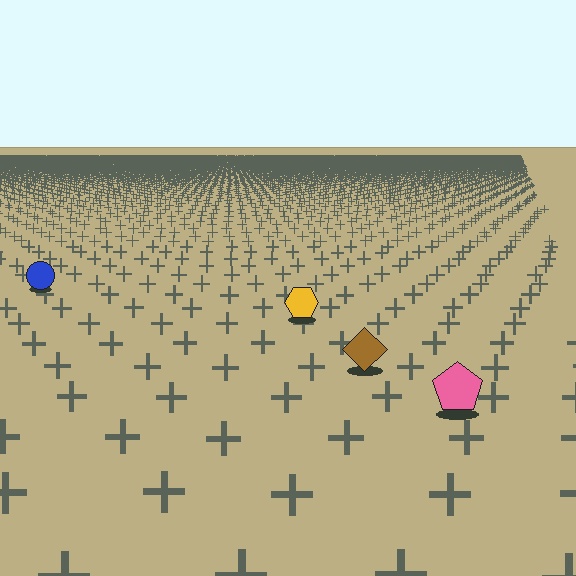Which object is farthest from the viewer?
The blue circle is farthest from the viewer. It appears smaller and the ground texture around it is denser.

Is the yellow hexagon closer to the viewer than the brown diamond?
No. The brown diamond is closer — you can tell from the texture gradient: the ground texture is coarser near it.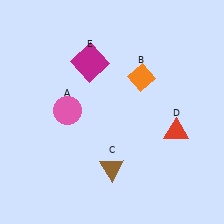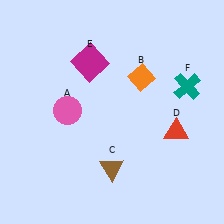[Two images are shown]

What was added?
A teal cross (F) was added in Image 2.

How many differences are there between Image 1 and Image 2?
There is 1 difference between the two images.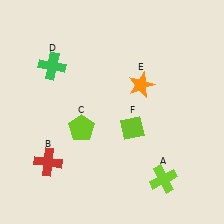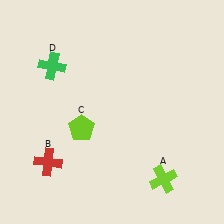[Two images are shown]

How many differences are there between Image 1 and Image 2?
There are 2 differences between the two images.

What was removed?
The orange star (E), the lime diamond (F) were removed in Image 2.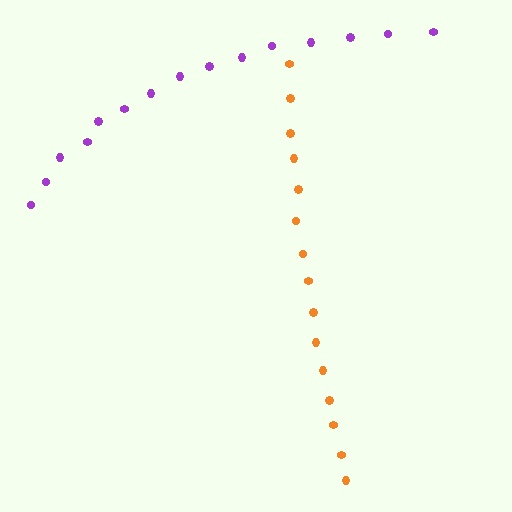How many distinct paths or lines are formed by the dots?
There are 2 distinct paths.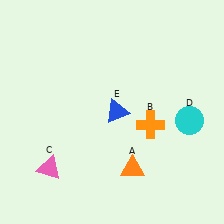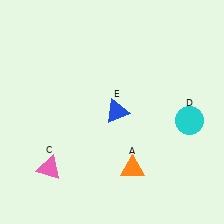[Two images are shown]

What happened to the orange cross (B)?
The orange cross (B) was removed in Image 2. It was in the bottom-right area of Image 1.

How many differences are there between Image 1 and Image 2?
There is 1 difference between the two images.